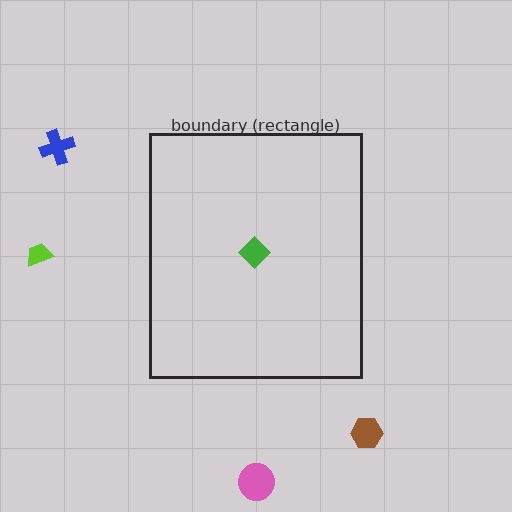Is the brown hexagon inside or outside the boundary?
Outside.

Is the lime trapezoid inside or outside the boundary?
Outside.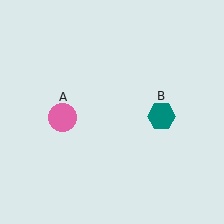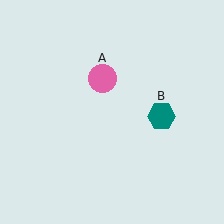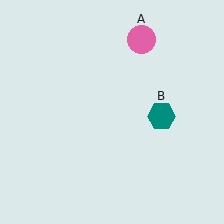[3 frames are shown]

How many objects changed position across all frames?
1 object changed position: pink circle (object A).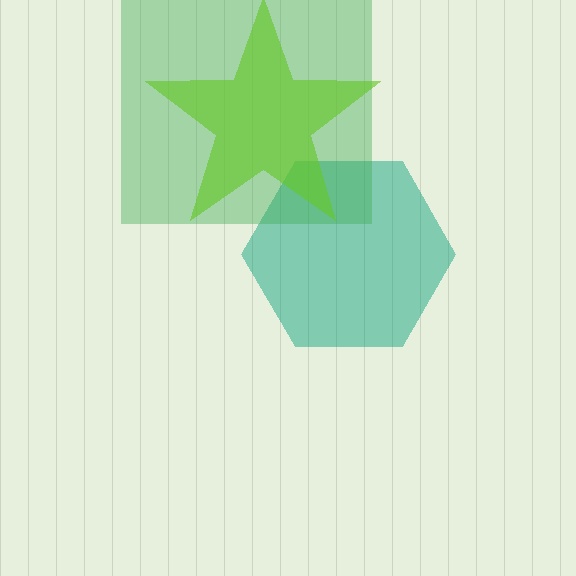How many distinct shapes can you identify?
There are 3 distinct shapes: a teal hexagon, a green square, a lime star.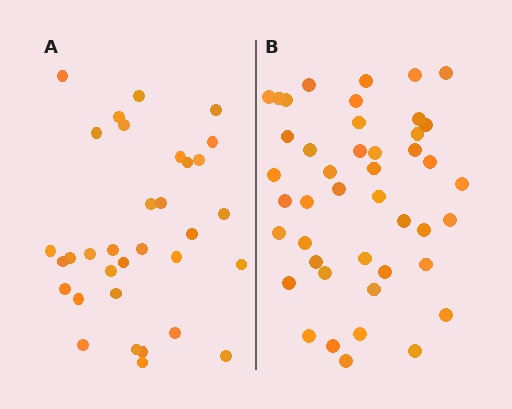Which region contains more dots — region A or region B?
Region B (the right region) has more dots.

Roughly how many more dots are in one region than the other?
Region B has roughly 12 or so more dots than region A.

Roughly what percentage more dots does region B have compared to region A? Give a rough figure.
About 35% more.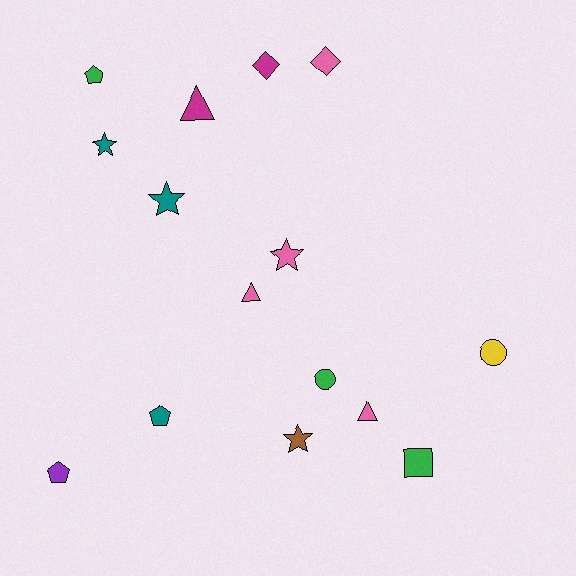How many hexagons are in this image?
There are no hexagons.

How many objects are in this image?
There are 15 objects.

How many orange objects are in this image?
There are no orange objects.